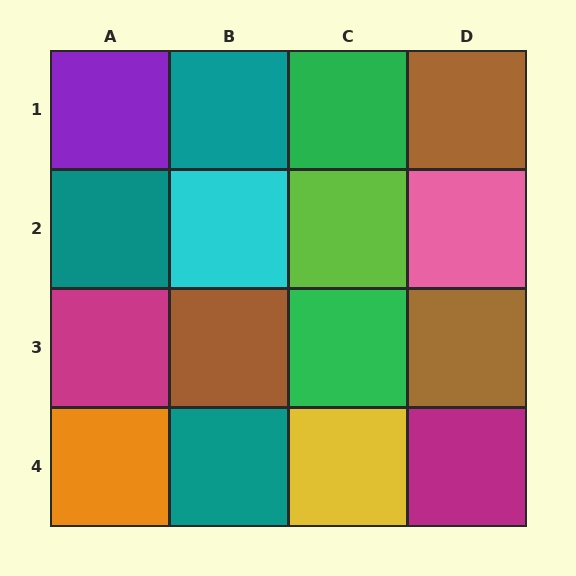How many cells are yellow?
1 cell is yellow.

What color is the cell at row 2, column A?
Teal.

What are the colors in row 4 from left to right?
Orange, teal, yellow, magenta.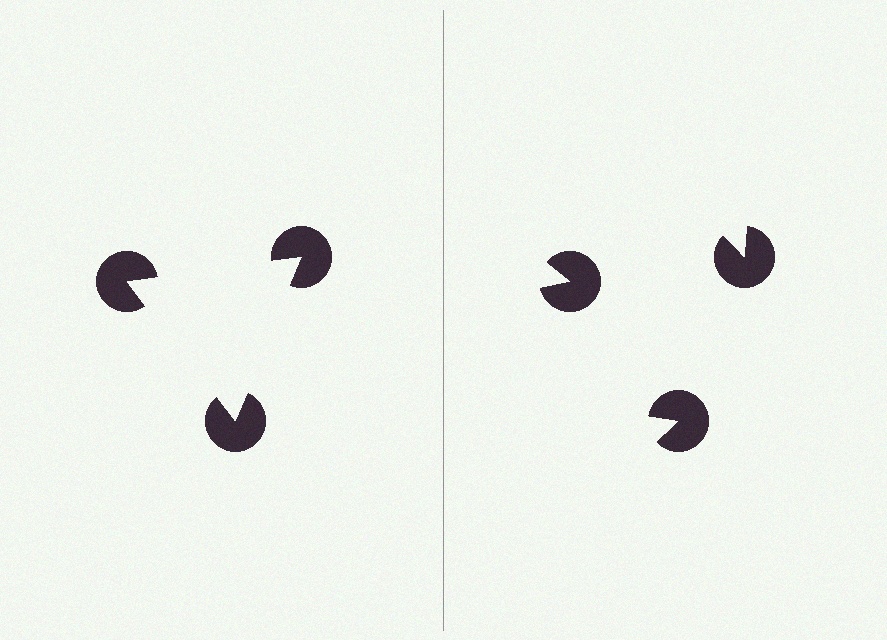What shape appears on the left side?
An illusory triangle.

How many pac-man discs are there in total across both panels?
6 — 3 on each side.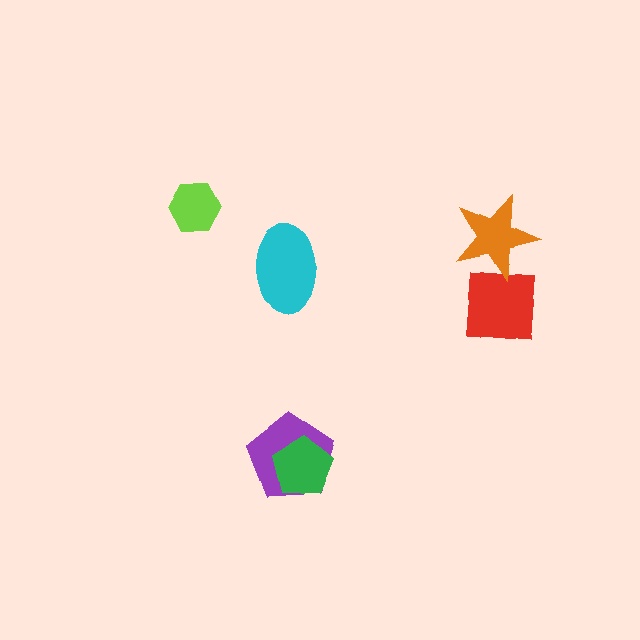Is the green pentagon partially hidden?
No, no other shape covers it.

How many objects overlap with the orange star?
1 object overlaps with the orange star.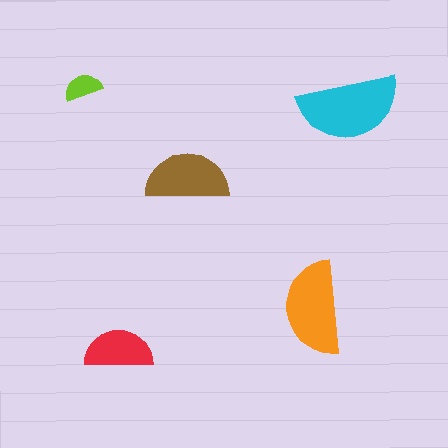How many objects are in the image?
There are 5 objects in the image.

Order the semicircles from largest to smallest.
the cyan one, the orange one, the brown one, the red one, the lime one.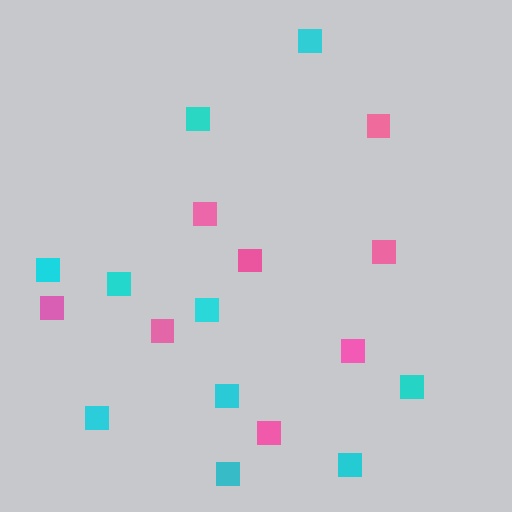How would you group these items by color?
There are 2 groups: one group of cyan squares (10) and one group of pink squares (8).